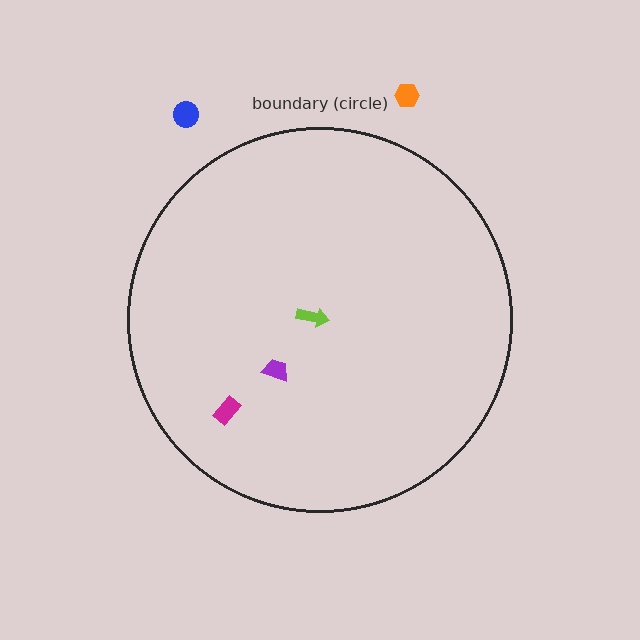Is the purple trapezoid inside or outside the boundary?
Inside.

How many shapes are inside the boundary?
3 inside, 2 outside.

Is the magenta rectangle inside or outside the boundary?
Inside.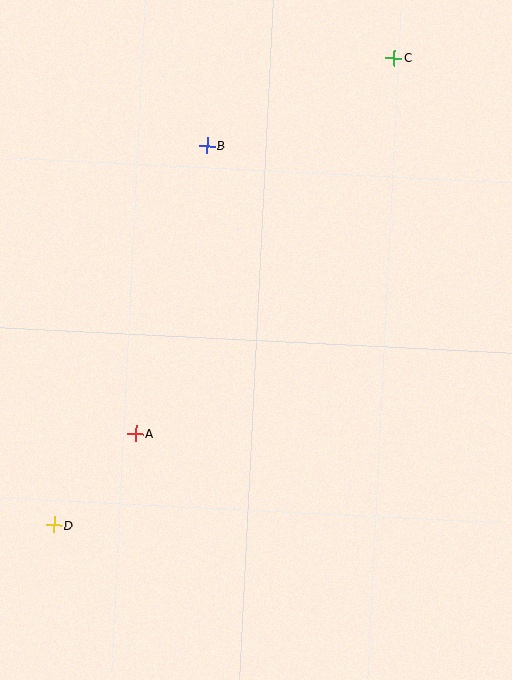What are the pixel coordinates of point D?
Point D is at (54, 525).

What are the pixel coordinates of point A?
Point A is at (136, 433).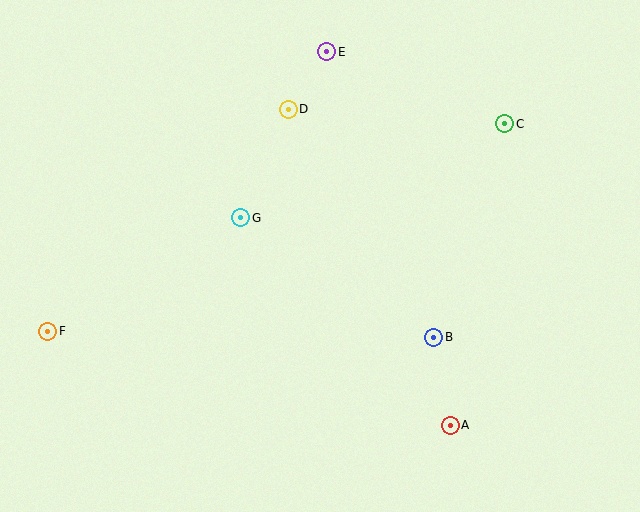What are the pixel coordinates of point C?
Point C is at (505, 124).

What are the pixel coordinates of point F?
Point F is at (48, 331).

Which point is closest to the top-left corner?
Point D is closest to the top-left corner.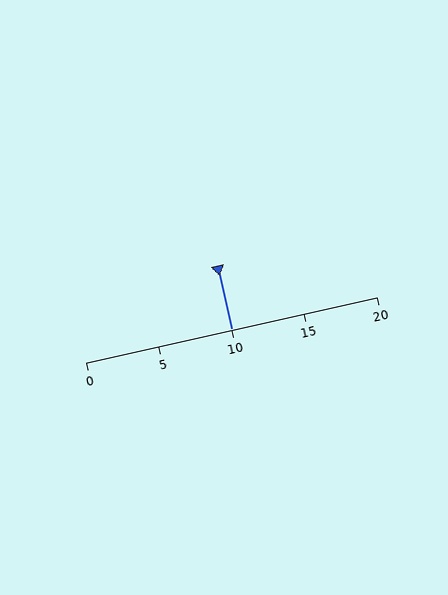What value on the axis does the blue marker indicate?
The marker indicates approximately 10.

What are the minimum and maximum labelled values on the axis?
The axis runs from 0 to 20.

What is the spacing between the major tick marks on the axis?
The major ticks are spaced 5 apart.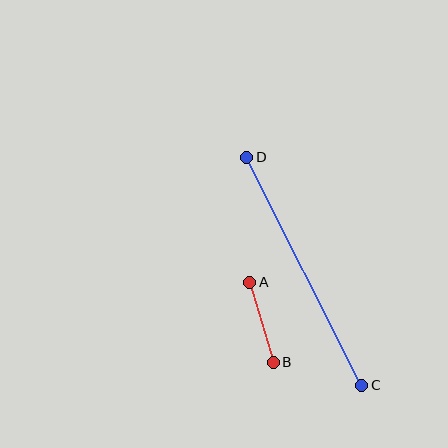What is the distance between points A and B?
The distance is approximately 83 pixels.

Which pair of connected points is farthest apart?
Points C and D are farthest apart.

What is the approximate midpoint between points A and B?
The midpoint is at approximately (262, 322) pixels.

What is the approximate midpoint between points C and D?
The midpoint is at approximately (304, 271) pixels.